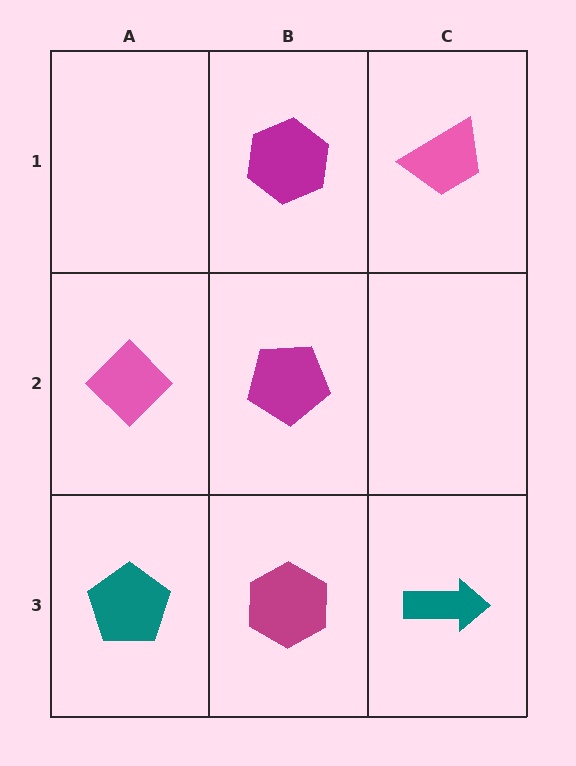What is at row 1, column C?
A pink trapezoid.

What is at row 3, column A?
A teal pentagon.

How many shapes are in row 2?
2 shapes.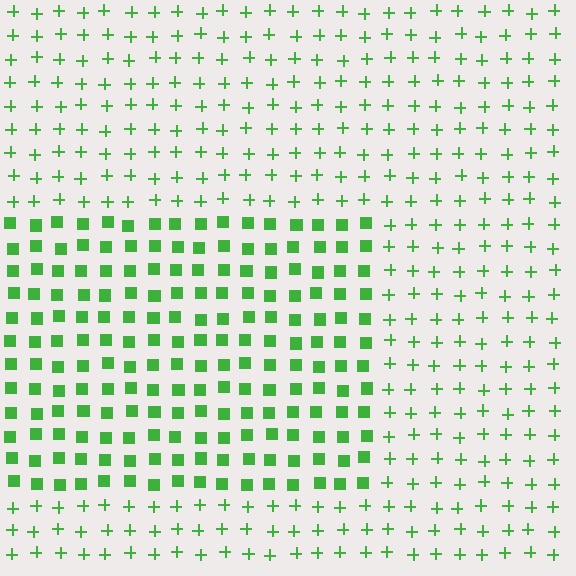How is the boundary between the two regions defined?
The boundary is defined by a change in element shape: squares inside vs. plus signs outside. All elements share the same color and spacing.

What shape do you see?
I see a rectangle.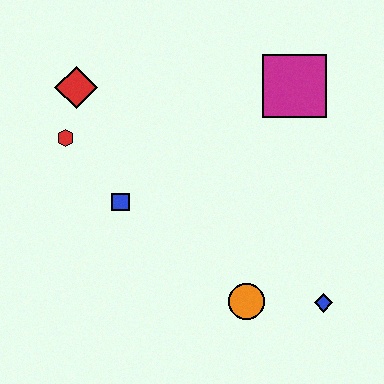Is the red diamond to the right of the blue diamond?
No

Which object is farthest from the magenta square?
The red hexagon is farthest from the magenta square.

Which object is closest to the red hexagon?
The red diamond is closest to the red hexagon.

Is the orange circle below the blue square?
Yes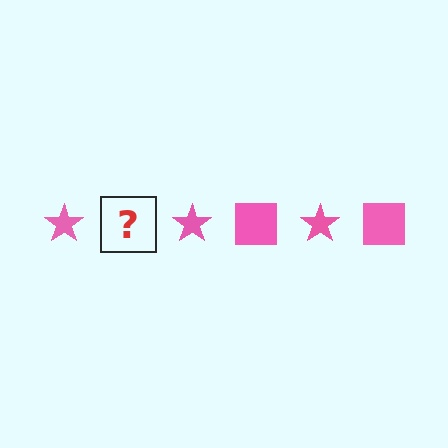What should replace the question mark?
The question mark should be replaced with a pink square.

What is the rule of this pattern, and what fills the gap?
The rule is that the pattern cycles through star, square shapes in pink. The gap should be filled with a pink square.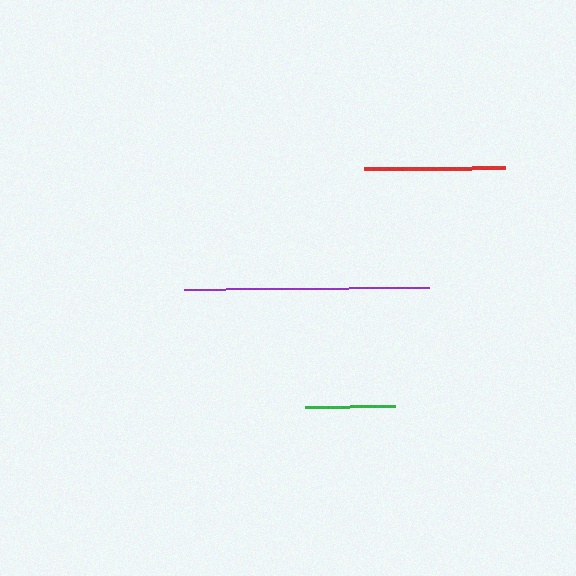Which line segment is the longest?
The purple line is the longest at approximately 245 pixels.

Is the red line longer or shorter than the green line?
The red line is longer than the green line.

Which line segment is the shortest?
The green line is the shortest at approximately 90 pixels.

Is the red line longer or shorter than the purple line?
The purple line is longer than the red line.